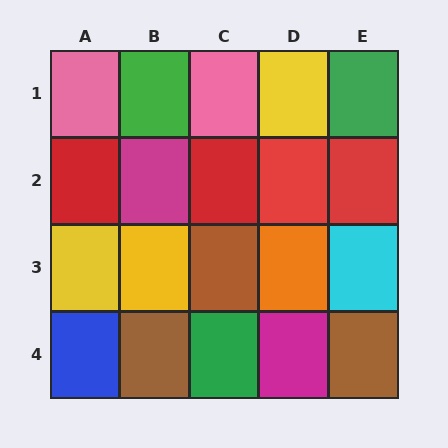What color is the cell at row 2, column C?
Red.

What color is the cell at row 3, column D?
Orange.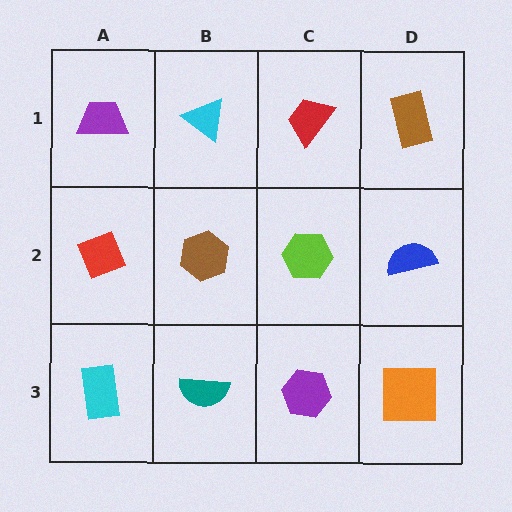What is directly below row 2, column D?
An orange square.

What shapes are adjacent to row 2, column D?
A brown rectangle (row 1, column D), an orange square (row 3, column D), a lime hexagon (row 2, column C).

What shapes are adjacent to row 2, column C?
A red trapezoid (row 1, column C), a purple hexagon (row 3, column C), a brown hexagon (row 2, column B), a blue semicircle (row 2, column D).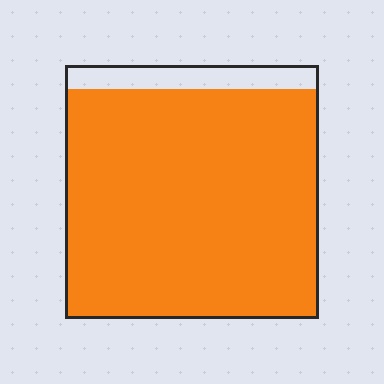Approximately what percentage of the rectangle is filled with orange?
Approximately 90%.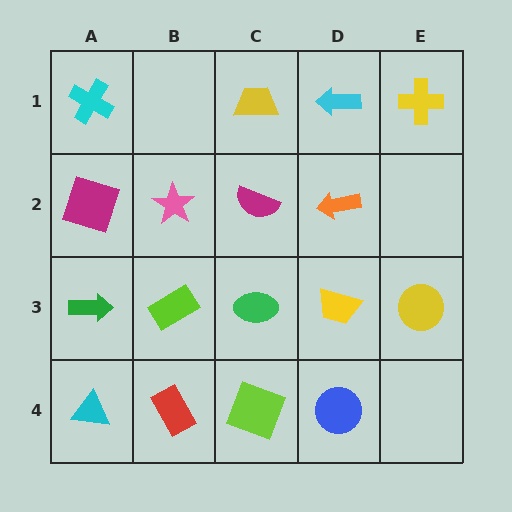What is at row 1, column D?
A cyan arrow.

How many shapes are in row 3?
5 shapes.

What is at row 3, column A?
A green arrow.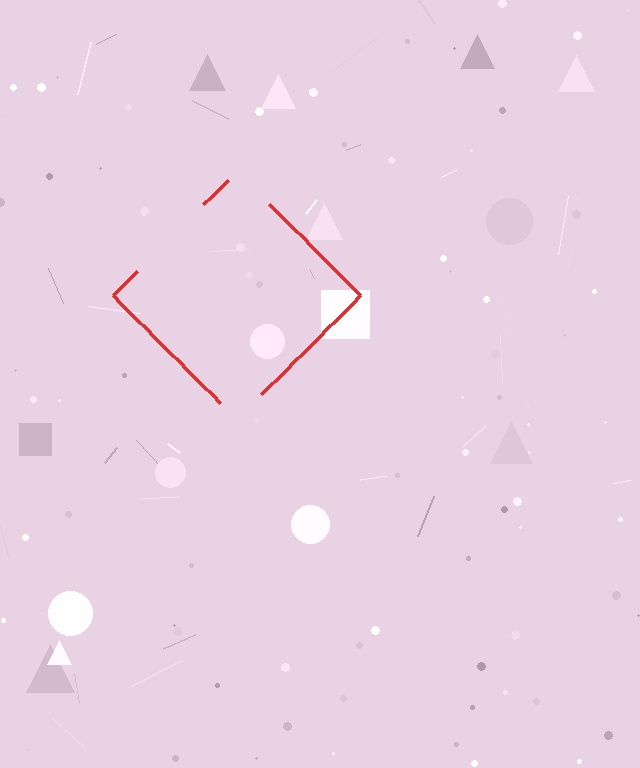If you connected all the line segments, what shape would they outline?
They would outline a diamond.